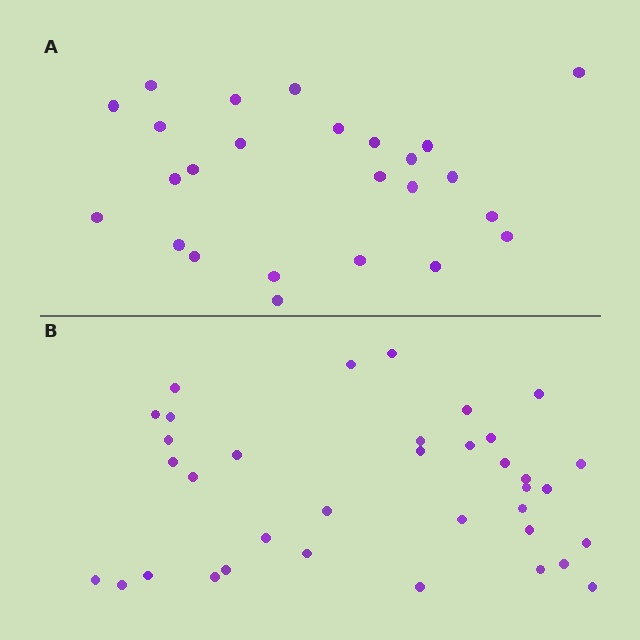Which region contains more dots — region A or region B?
Region B (the bottom region) has more dots.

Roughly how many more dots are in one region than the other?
Region B has roughly 12 or so more dots than region A.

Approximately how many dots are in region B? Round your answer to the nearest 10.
About 40 dots. (The exact count is 36, which rounds to 40.)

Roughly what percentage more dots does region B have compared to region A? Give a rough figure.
About 45% more.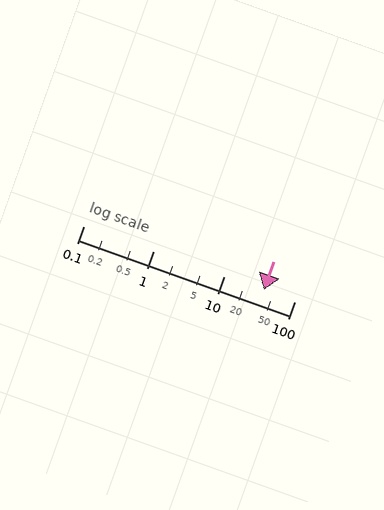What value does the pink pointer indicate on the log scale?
The pointer indicates approximately 37.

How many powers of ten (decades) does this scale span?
The scale spans 3 decades, from 0.1 to 100.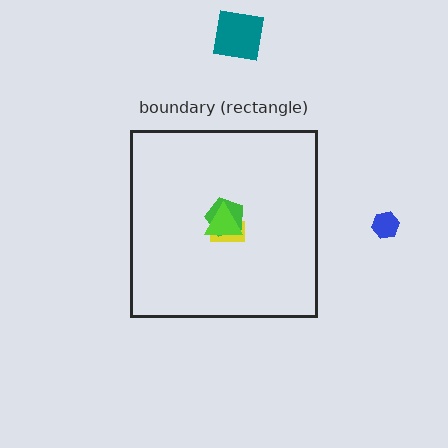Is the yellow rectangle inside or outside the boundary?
Inside.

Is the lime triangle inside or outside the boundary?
Inside.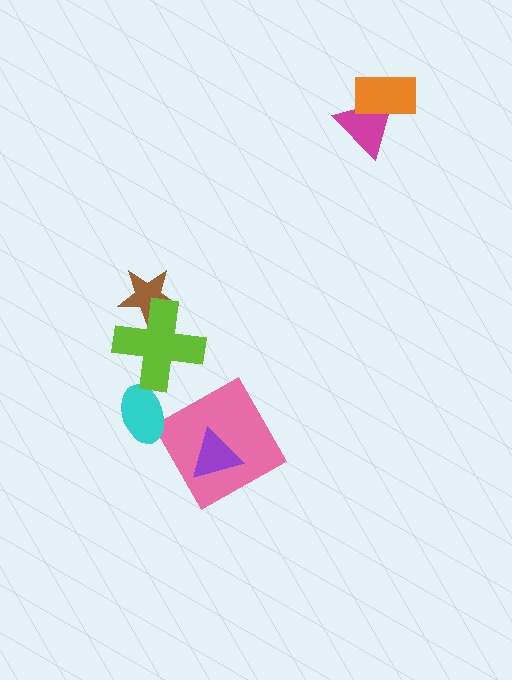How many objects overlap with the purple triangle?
1 object overlaps with the purple triangle.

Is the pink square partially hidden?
Yes, it is partially covered by another shape.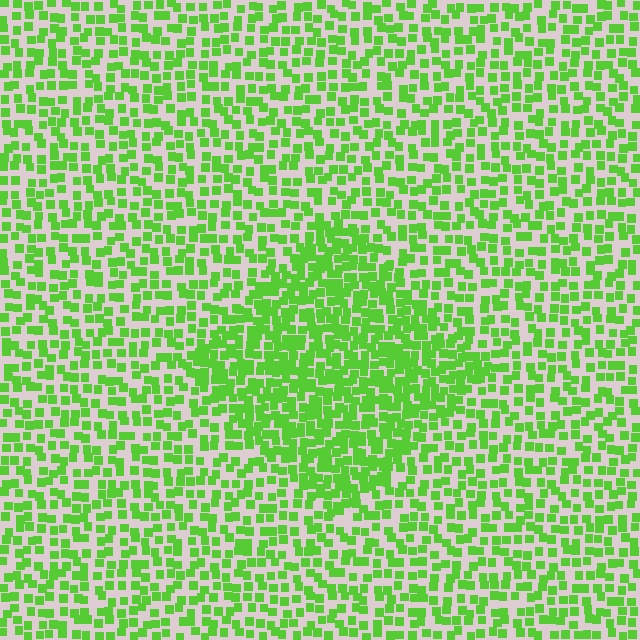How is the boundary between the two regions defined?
The boundary is defined by a change in element density (approximately 1.8x ratio). All elements are the same color, size, and shape.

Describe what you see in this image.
The image contains small lime elements arranged at two different densities. A diamond-shaped region is visible where the elements are more densely packed than the surrounding area.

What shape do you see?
I see a diamond.